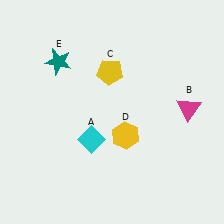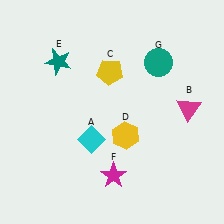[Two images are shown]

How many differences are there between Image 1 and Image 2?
There are 2 differences between the two images.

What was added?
A magenta star (F), a teal circle (G) were added in Image 2.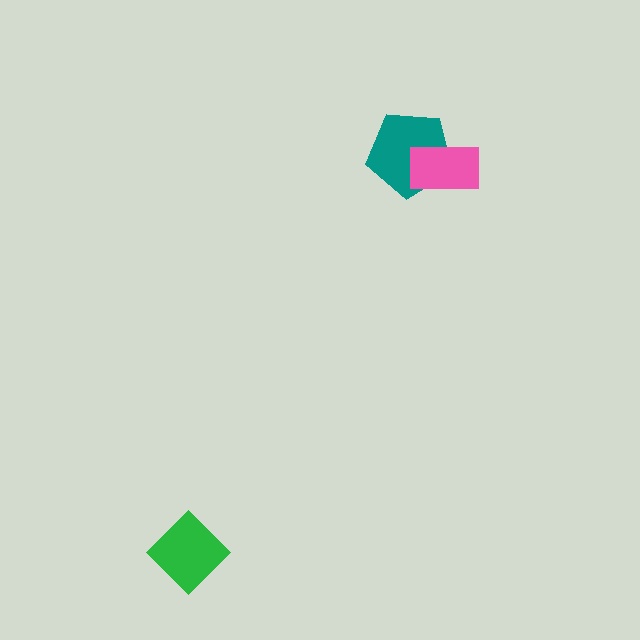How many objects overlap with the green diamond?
0 objects overlap with the green diamond.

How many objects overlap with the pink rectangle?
1 object overlaps with the pink rectangle.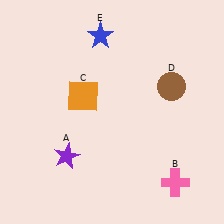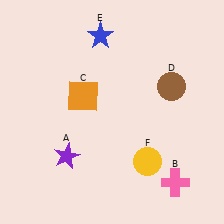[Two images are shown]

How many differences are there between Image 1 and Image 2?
There is 1 difference between the two images.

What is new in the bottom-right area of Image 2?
A yellow circle (F) was added in the bottom-right area of Image 2.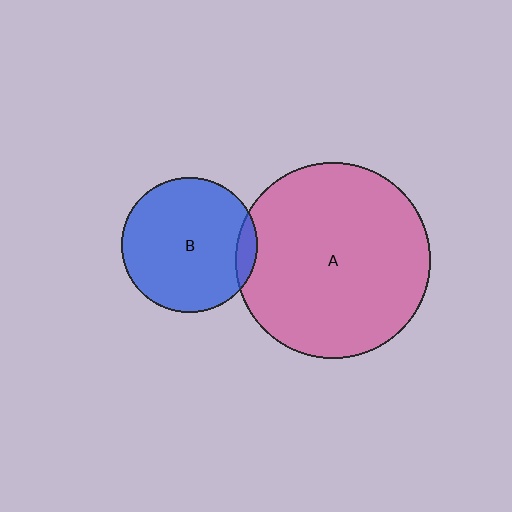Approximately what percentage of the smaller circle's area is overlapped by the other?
Approximately 10%.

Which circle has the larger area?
Circle A (pink).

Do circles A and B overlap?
Yes.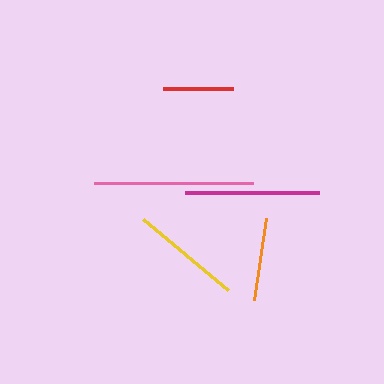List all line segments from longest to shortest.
From longest to shortest: pink, magenta, yellow, orange, red.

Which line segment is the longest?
The pink line is the longest at approximately 158 pixels.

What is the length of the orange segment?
The orange segment is approximately 83 pixels long.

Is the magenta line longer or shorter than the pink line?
The pink line is longer than the magenta line.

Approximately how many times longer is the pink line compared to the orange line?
The pink line is approximately 1.9 times the length of the orange line.